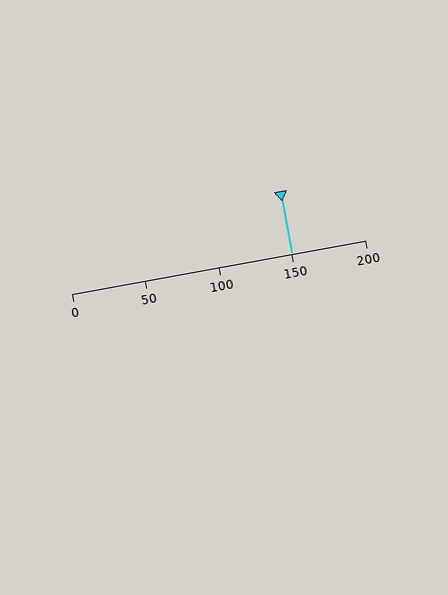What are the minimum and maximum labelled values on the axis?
The axis runs from 0 to 200.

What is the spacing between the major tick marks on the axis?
The major ticks are spaced 50 apart.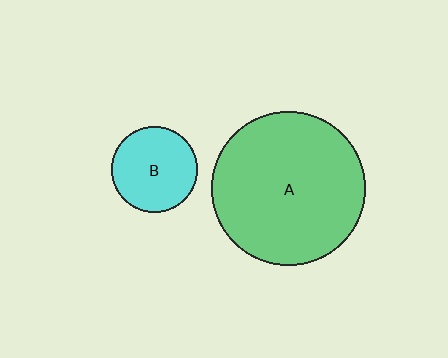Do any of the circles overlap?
No, none of the circles overlap.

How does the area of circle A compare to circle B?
Approximately 3.2 times.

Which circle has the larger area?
Circle A (green).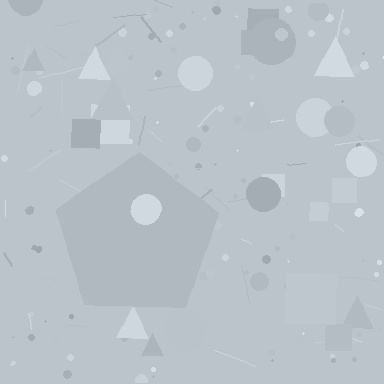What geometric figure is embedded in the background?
A pentagon is embedded in the background.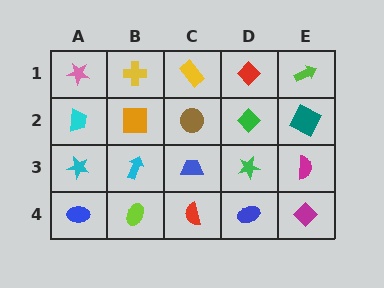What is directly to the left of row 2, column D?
A brown circle.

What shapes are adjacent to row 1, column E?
A teal square (row 2, column E), a red diamond (row 1, column D).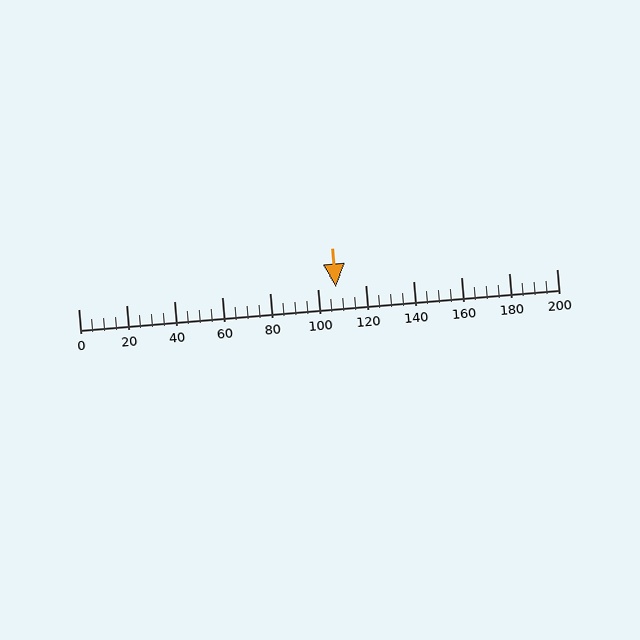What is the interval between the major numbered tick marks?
The major tick marks are spaced 20 units apart.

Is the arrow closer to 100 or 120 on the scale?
The arrow is closer to 100.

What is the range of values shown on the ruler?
The ruler shows values from 0 to 200.